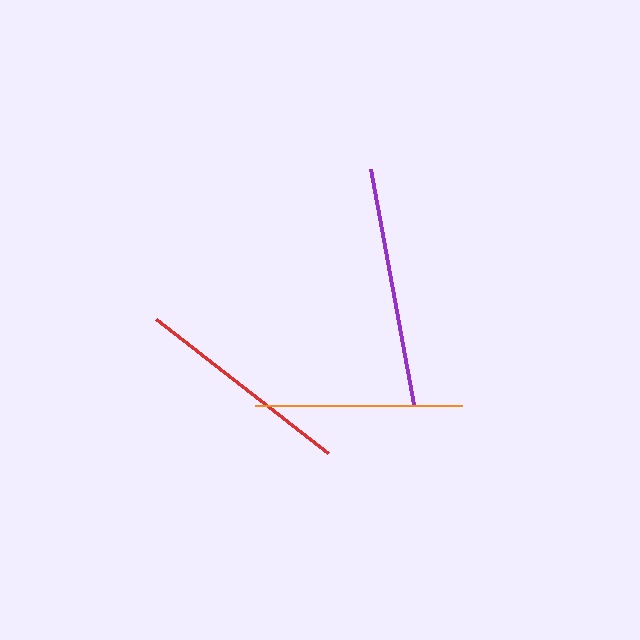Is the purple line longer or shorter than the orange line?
The purple line is longer than the orange line.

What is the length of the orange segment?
The orange segment is approximately 207 pixels long.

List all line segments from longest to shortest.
From longest to shortest: purple, red, orange.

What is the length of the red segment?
The red segment is approximately 218 pixels long.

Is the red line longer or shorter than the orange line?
The red line is longer than the orange line.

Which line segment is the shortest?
The orange line is the shortest at approximately 207 pixels.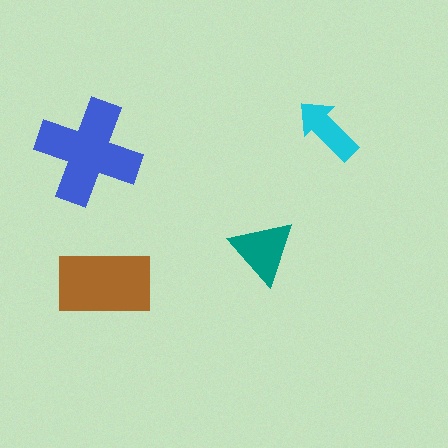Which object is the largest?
The blue cross.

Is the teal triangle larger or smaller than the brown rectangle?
Smaller.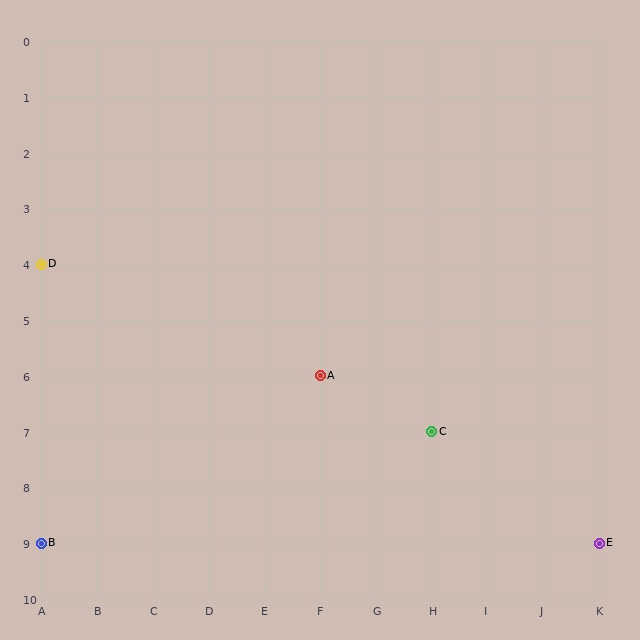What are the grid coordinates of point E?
Point E is at grid coordinates (K, 9).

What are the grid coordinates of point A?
Point A is at grid coordinates (F, 6).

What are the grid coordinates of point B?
Point B is at grid coordinates (A, 9).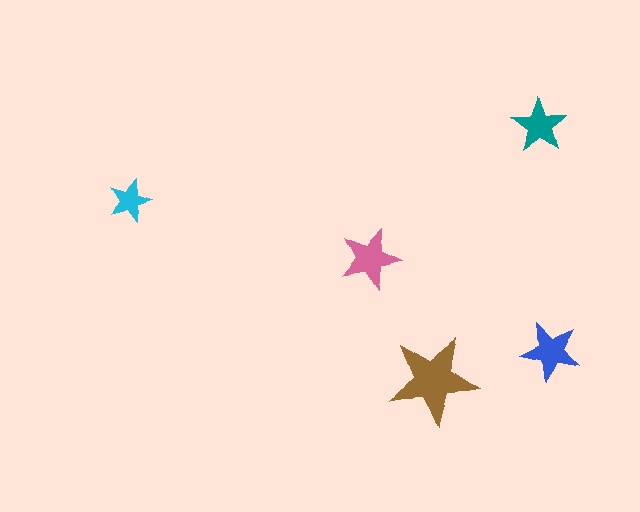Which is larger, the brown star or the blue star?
The brown one.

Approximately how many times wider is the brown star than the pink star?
About 1.5 times wider.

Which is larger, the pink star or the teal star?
The pink one.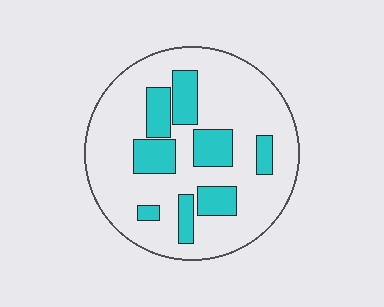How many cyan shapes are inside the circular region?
8.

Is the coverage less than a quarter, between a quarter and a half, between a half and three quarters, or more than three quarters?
Less than a quarter.